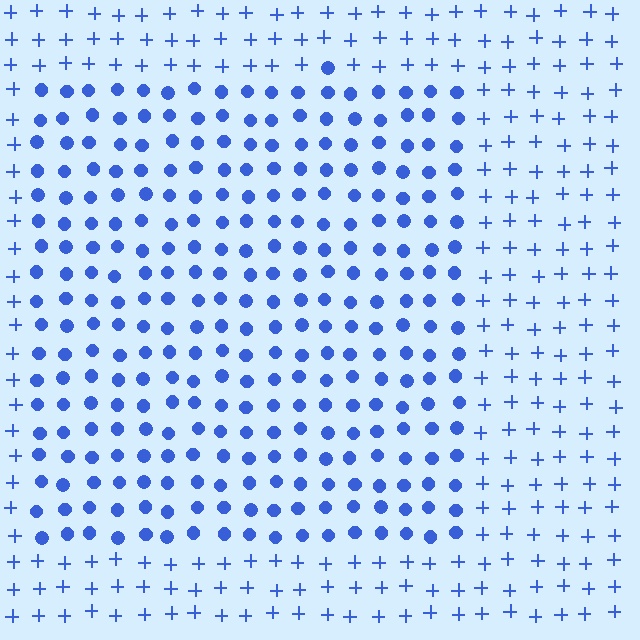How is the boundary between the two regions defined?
The boundary is defined by a change in element shape: circles inside vs. plus signs outside. All elements share the same color and spacing.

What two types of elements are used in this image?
The image uses circles inside the rectangle region and plus signs outside it.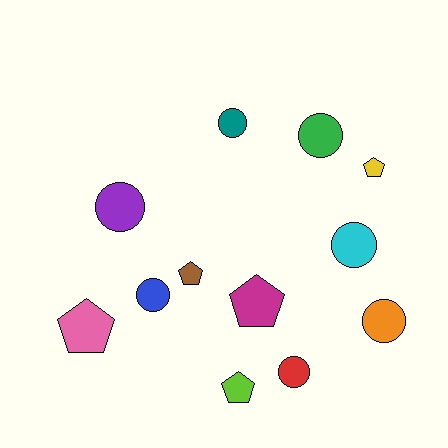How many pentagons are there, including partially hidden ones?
There are 5 pentagons.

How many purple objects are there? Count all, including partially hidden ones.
There is 1 purple object.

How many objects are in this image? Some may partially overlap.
There are 12 objects.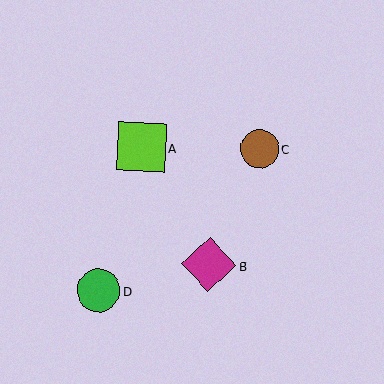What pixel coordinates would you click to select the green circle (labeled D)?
Click at (98, 290) to select the green circle D.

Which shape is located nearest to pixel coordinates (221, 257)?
The magenta diamond (labeled B) at (209, 265) is nearest to that location.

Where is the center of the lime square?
The center of the lime square is at (141, 147).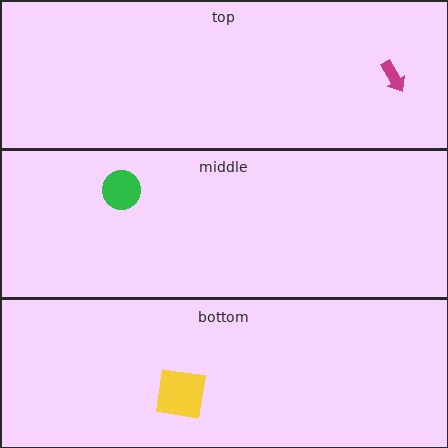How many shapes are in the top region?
1.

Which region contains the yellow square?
The bottom region.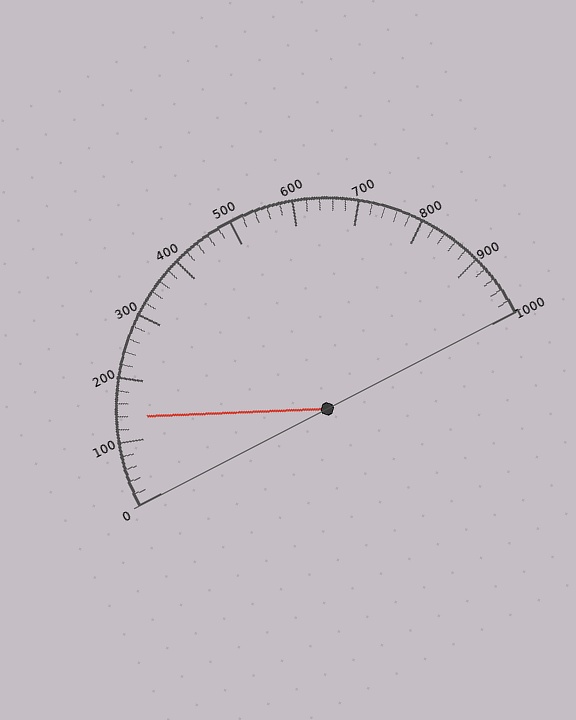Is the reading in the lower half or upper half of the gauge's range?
The reading is in the lower half of the range (0 to 1000).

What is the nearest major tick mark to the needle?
The nearest major tick mark is 100.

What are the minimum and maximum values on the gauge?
The gauge ranges from 0 to 1000.